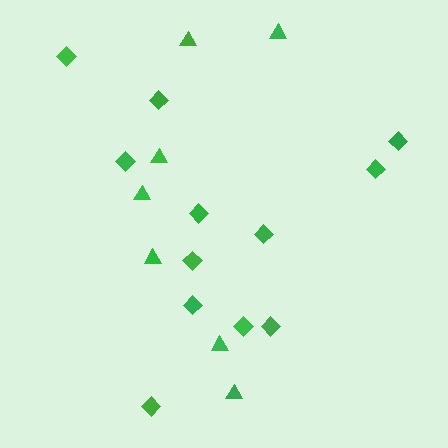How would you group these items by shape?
There are 2 groups: one group of diamonds (12) and one group of triangles (7).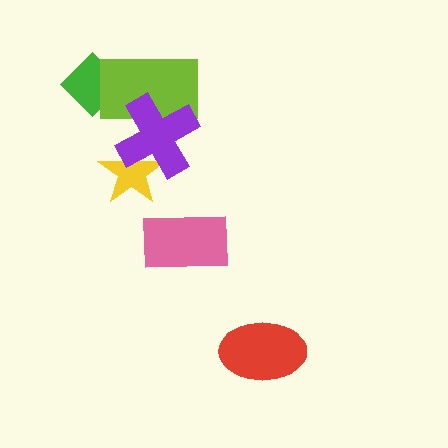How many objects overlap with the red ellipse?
0 objects overlap with the red ellipse.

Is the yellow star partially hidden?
Yes, it is partially covered by another shape.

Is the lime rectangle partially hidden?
Yes, it is partially covered by another shape.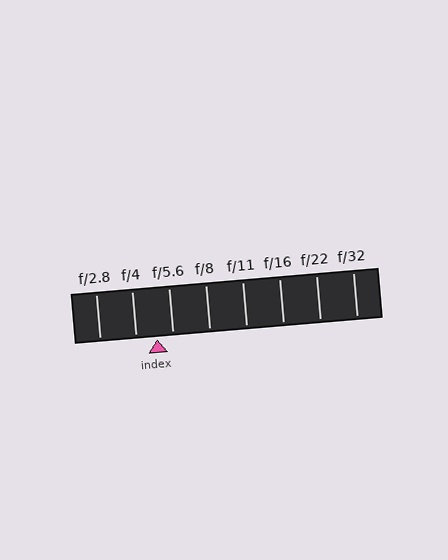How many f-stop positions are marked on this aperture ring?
There are 8 f-stop positions marked.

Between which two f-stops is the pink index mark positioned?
The index mark is between f/4 and f/5.6.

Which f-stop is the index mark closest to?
The index mark is closest to f/5.6.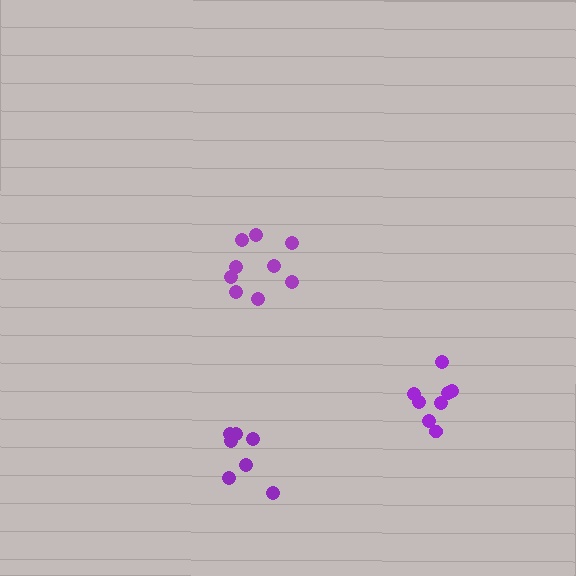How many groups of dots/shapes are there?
There are 3 groups.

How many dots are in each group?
Group 1: 9 dots, Group 2: 7 dots, Group 3: 8 dots (24 total).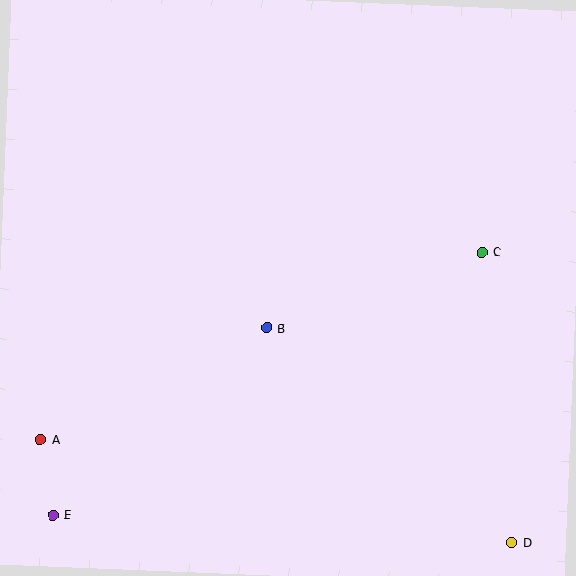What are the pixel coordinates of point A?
Point A is at (41, 439).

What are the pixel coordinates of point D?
Point D is at (512, 543).